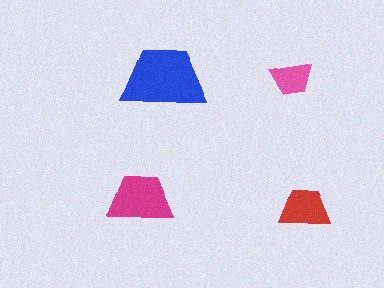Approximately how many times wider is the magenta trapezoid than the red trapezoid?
About 1.5 times wider.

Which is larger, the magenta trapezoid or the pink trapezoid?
The magenta one.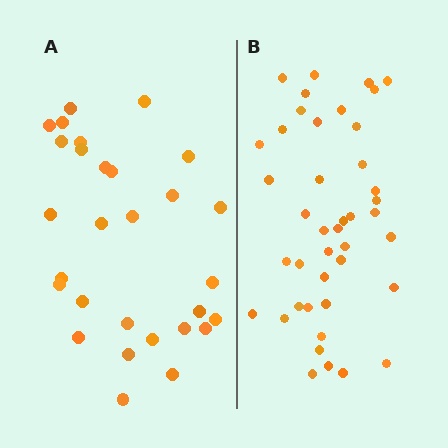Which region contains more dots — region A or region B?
Region B (the right region) has more dots.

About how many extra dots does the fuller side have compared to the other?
Region B has approximately 15 more dots than region A.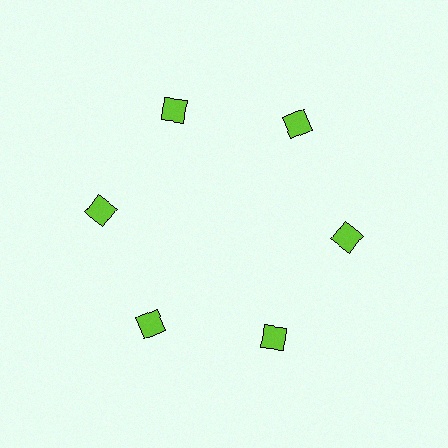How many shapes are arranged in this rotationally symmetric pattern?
There are 6 shapes, arranged in 6 groups of 1.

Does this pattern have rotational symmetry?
Yes, this pattern has 6-fold rotational symmetry. It looks the same after rotating 60 degrees around the center.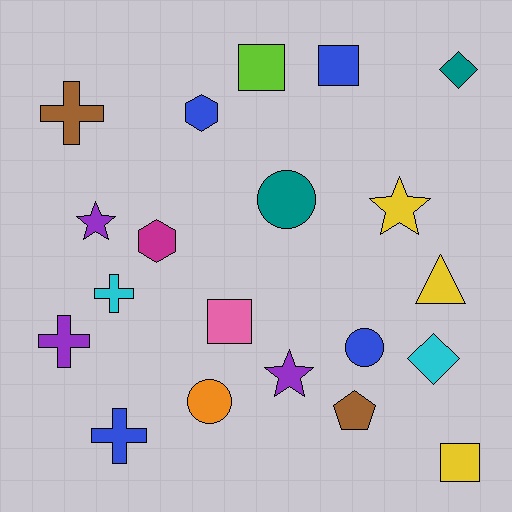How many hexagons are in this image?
There are 2 hexagons.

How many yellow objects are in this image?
There are 3 yellow objects.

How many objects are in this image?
There are 20 objects.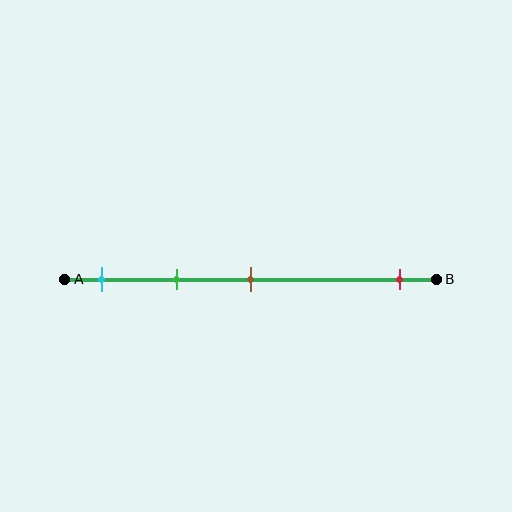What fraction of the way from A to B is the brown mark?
The brown mark is approximately 50% (0.5) of the way from A to B.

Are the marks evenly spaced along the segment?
No, the marks are not evenly spaced.